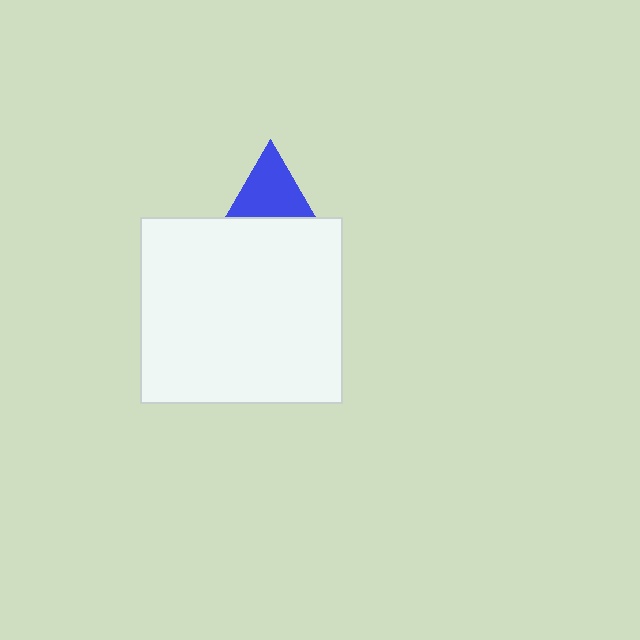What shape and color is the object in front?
The object in front is a white rectangle.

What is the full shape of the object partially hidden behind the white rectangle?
The partially hidden object is a blue triangle.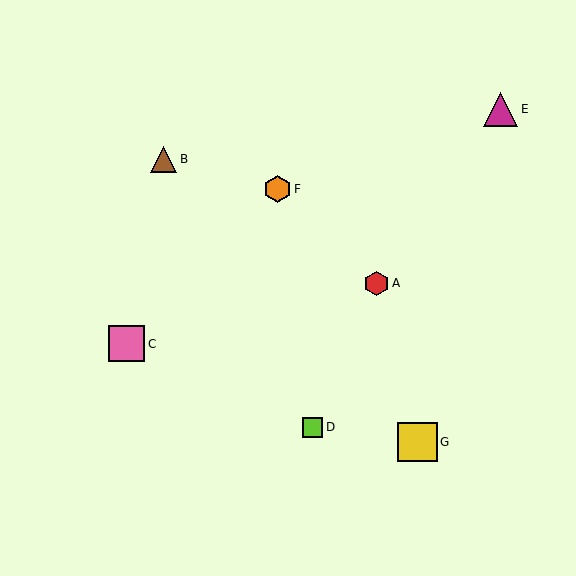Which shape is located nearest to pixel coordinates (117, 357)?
The pink square (labeled C) at (127, 344) is nearest to that location.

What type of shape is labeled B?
Shape B is a brown triangle.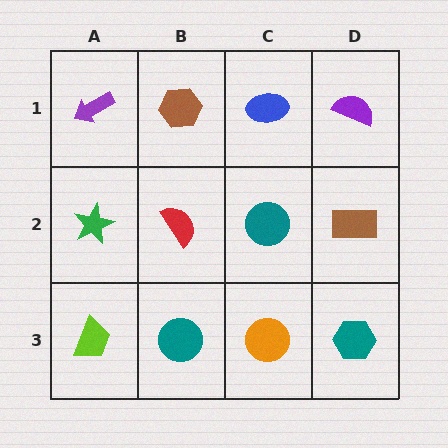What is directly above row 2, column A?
A purple arrow.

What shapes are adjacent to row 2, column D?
A purple semicircle (row 1, column D), a teal hexagon (row 3, column D), a teal circle (row 2, column C).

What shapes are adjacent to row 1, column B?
A red semicircle (row 2, column B), a purple arrow (row 1, column A), a blue ellipse (row 1, column C).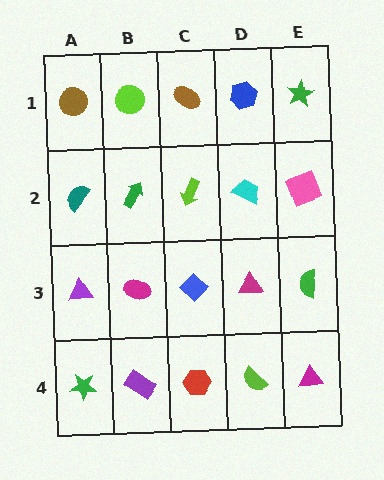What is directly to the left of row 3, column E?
A magenta triangle.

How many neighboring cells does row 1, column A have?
2.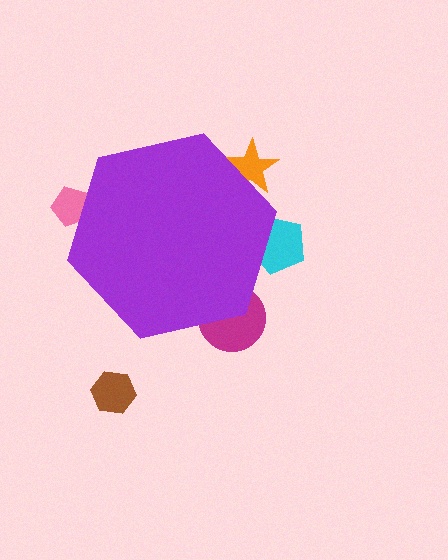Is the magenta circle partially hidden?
Yes, the magenta circle is partially hidden behind the purple hexagon.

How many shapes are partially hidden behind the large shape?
4 shapes are partially hidden.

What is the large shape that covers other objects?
A purple hexagon.